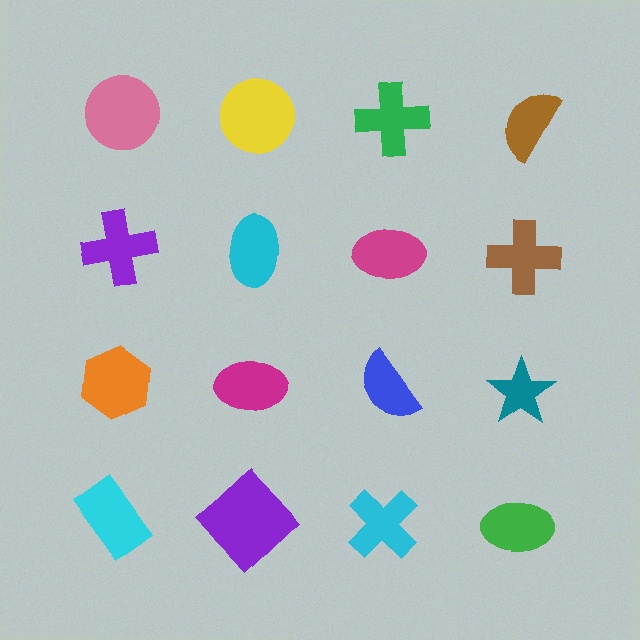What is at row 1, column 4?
A brown semicircle.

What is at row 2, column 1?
A purple cross.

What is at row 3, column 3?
A blue semicircle.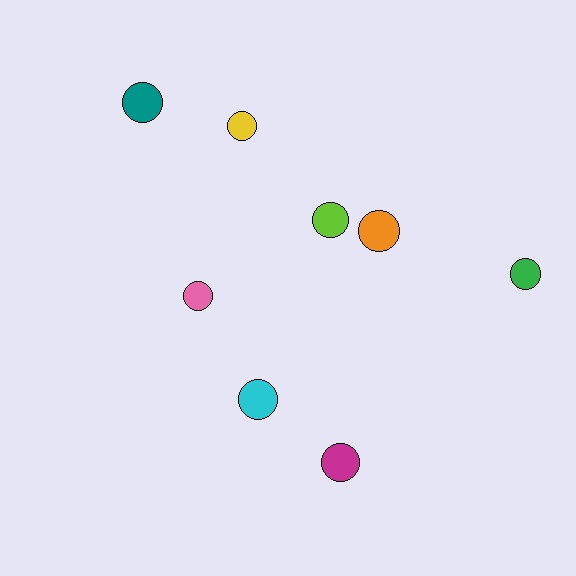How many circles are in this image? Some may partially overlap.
There are 8 circles.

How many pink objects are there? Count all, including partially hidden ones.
There is 1 pink object.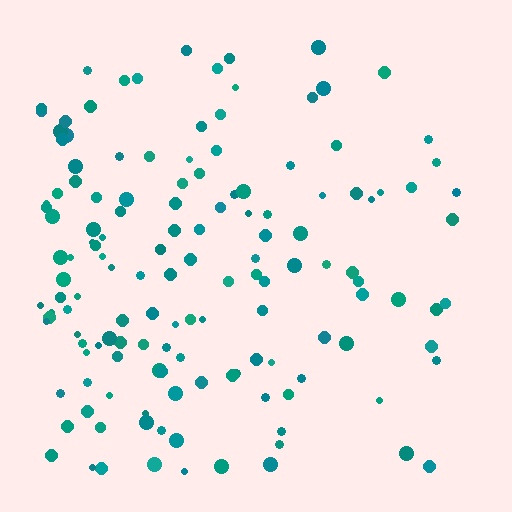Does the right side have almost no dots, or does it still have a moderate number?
Still a moderate number, just noticeably fewer than the left.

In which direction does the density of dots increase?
From right to left, with the left side densest.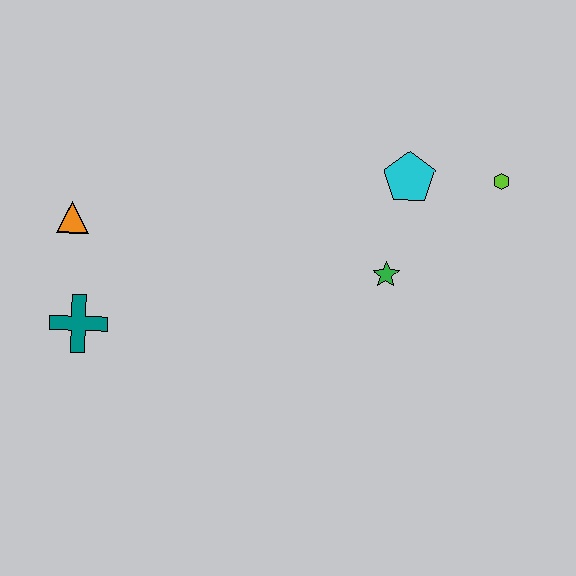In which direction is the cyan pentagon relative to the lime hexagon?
The cyan pentagon is to the left of the lime hexagon.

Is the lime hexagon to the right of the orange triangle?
Yes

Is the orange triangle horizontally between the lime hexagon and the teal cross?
No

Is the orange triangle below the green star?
No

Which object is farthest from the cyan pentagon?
The teal cross is farthest from the cyan pentagon.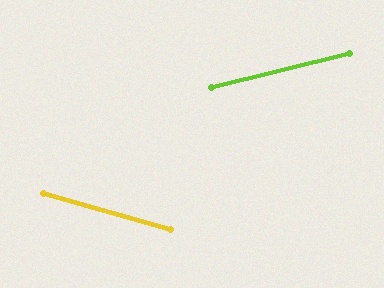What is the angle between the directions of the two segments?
Approximately 30 degrees.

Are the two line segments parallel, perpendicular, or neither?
Neither parallel nor perpendicular — they differ by about 30°.